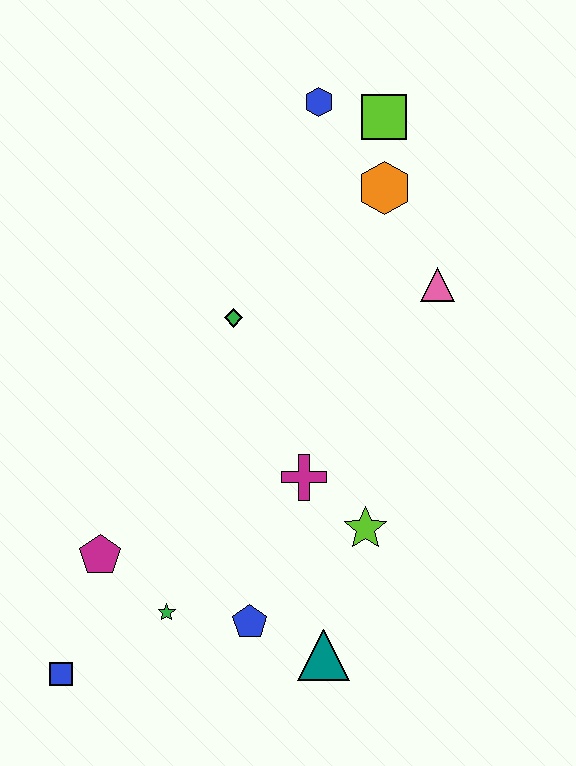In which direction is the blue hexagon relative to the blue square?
The blue hexagon is above the blue square.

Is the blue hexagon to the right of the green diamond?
Yes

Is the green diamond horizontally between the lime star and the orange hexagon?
No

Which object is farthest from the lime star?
The blue hexagon is farthest from the lime star.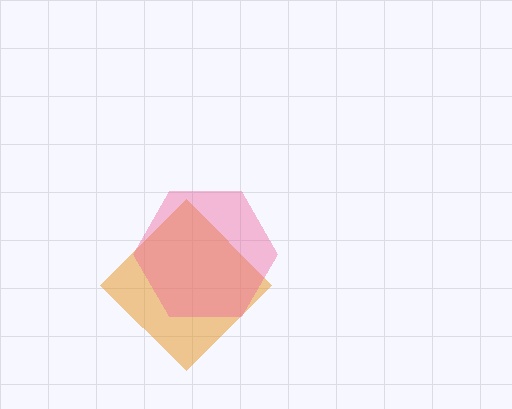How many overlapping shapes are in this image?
There are 2 overlapping shapes in the image.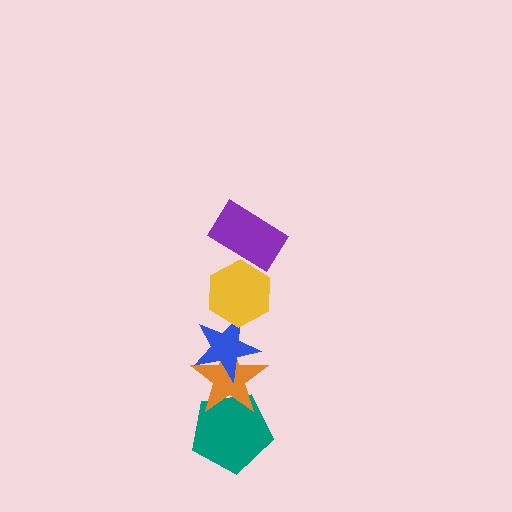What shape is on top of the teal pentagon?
The orange star is on top of the teal pentagon.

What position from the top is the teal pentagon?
The teal pentagon is 5th from the top.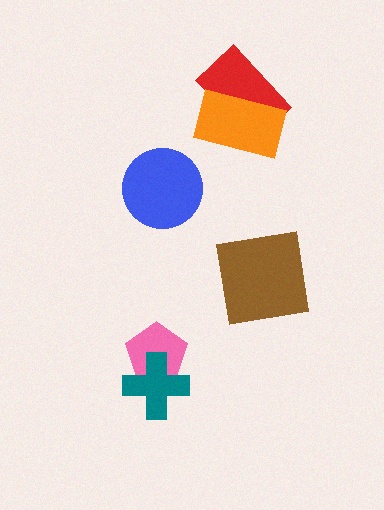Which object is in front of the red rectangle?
The orange rectangle is in front of the red rectangle.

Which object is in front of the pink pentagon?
The teal cross is in front of the pink pentagon.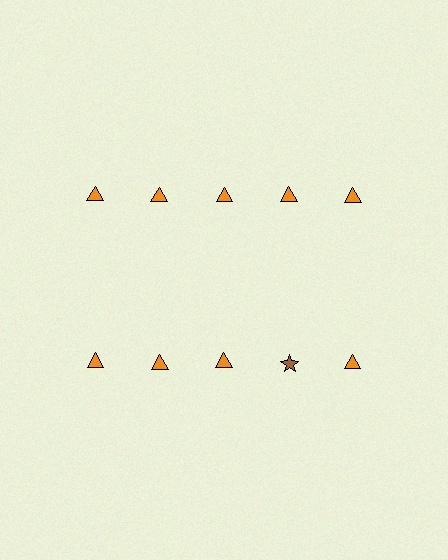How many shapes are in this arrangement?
There are 10 shapes arranged in a grid pattern.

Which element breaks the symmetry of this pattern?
The brown star in the second row, second from right column breaks the symmetry. All other shapes are orange triangles.